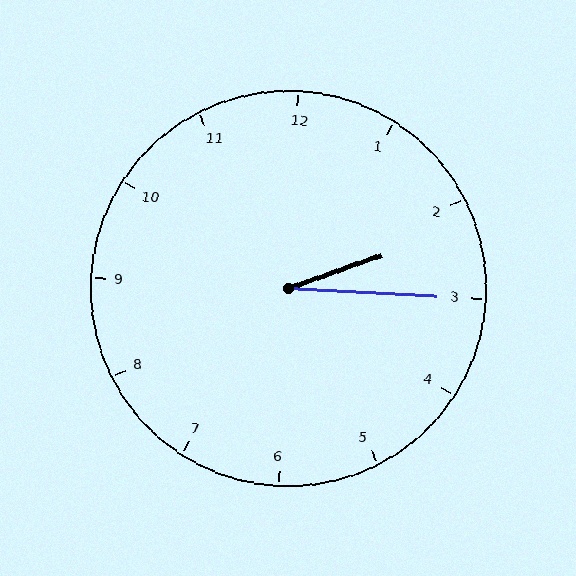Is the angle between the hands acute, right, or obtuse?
It is acute.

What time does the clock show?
2:15.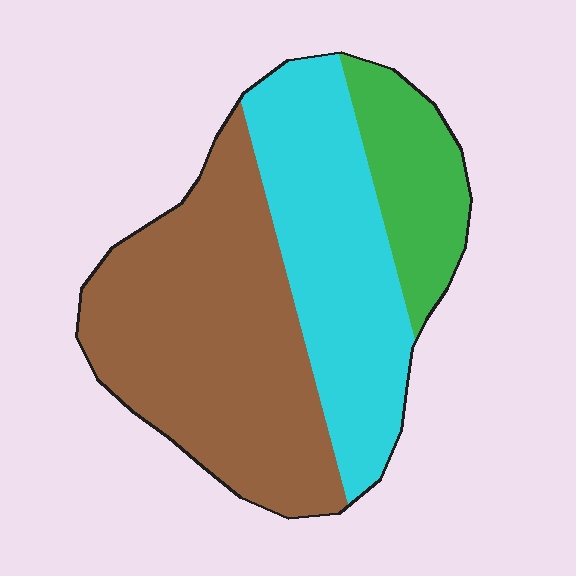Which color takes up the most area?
Brown, at roughly 50%.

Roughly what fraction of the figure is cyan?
Cyan covers about 35% of the figure.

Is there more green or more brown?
Brown.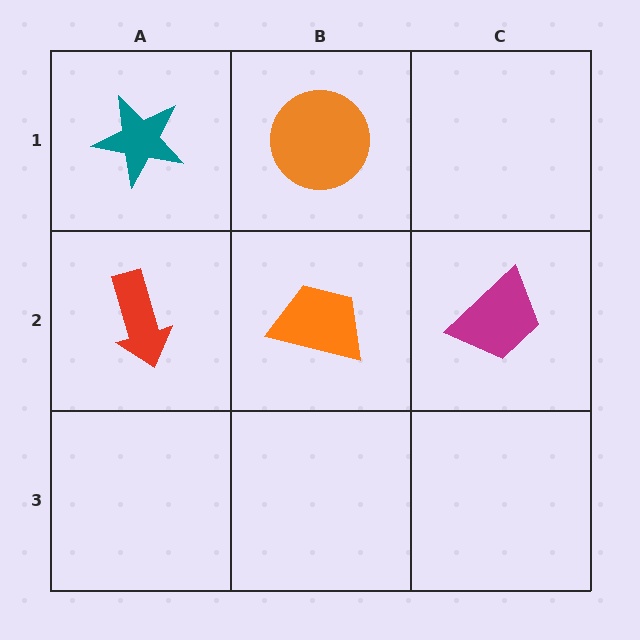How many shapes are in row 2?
3 shapes.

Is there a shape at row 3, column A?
No, that cell is empty.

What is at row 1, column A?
A teal star.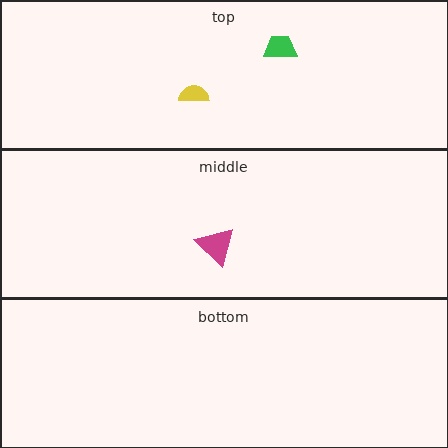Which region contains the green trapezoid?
The top region.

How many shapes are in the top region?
2.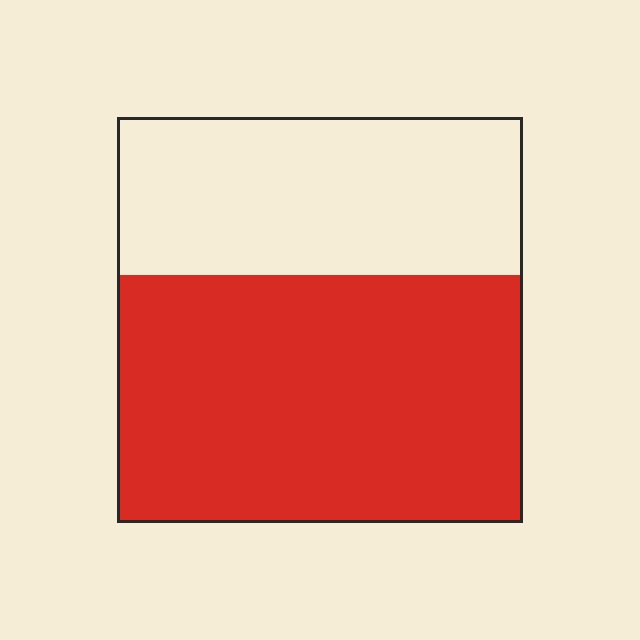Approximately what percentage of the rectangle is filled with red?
Approximately 60%.